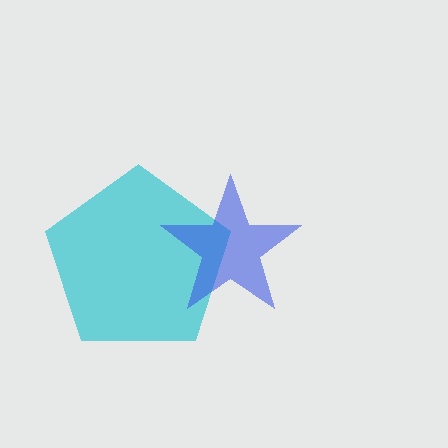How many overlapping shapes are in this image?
There are 2 overlapping shapes in the image.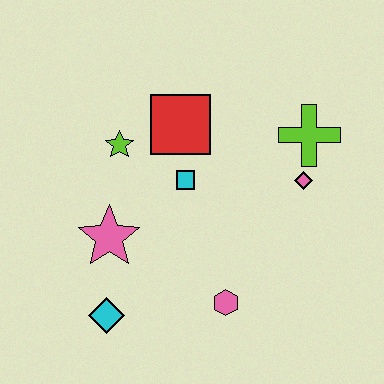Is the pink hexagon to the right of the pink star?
Yes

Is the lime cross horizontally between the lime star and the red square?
No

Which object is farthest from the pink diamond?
The cyan diamond is farthest from the pink diamond.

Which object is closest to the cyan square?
The red square is closest to the cyan square.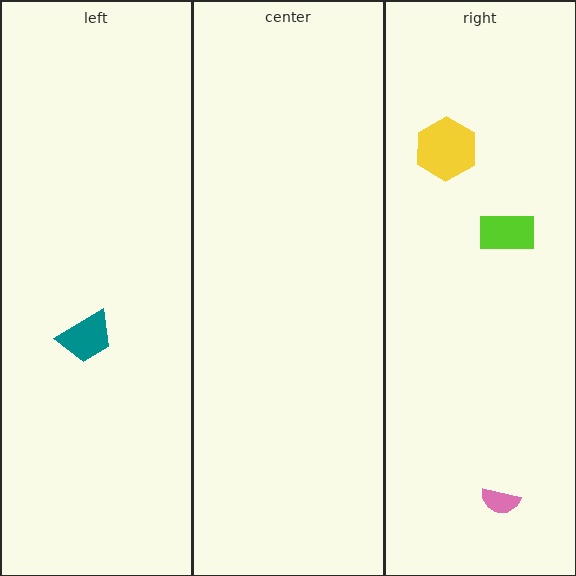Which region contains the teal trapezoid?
The left region.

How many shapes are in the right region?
3.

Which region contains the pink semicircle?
The right region.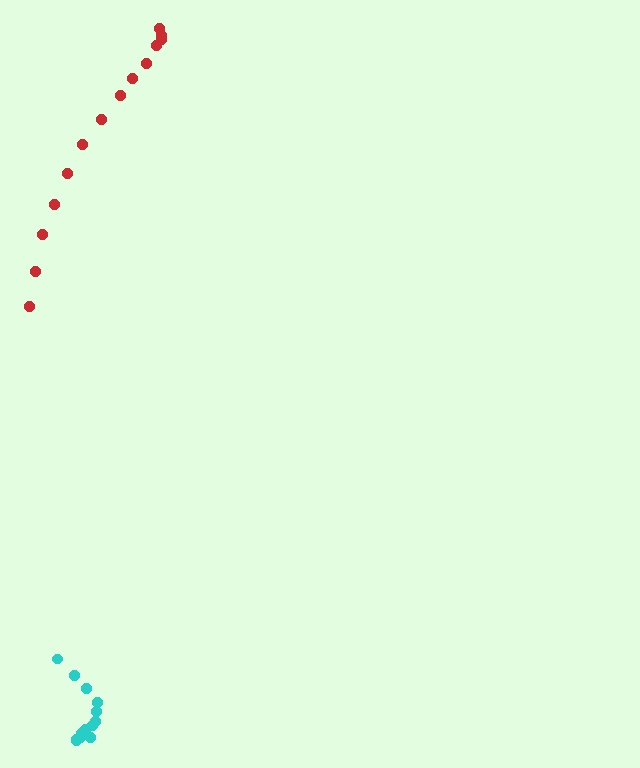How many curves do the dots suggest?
There are 2 distinct paths.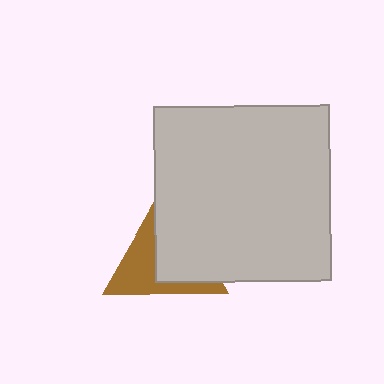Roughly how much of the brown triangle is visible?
A small part of it is visible (roughly 44%).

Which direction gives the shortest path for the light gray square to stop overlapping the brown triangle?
Moving right gives the shortest separation.